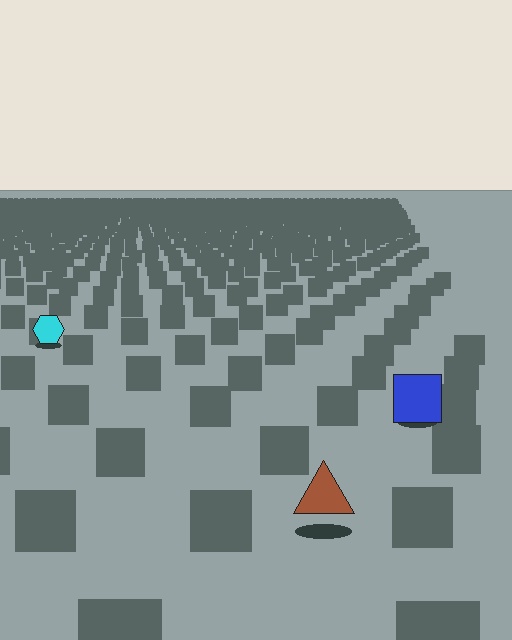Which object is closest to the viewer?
The brown triangle is closest. The texture marks near it are larger and more spread out.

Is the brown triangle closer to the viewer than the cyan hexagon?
Yes. The brown triangle is closer — you can tell from the texture gradient: the ground texture is coarser near it.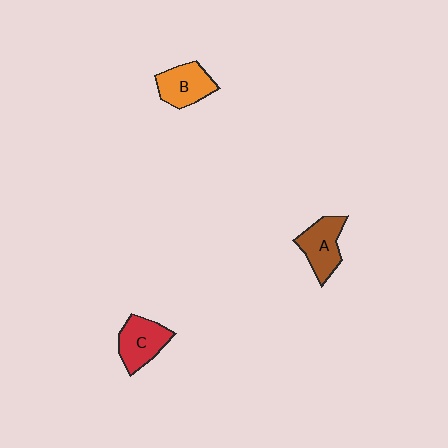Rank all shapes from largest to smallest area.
From largest to smallest: C (red), A (brown), B (orange).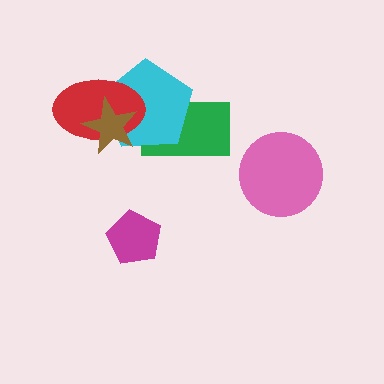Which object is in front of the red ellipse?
The brown star is in front of the red ellipse.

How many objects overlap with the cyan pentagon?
3 objects overlap with the cyan pentagon.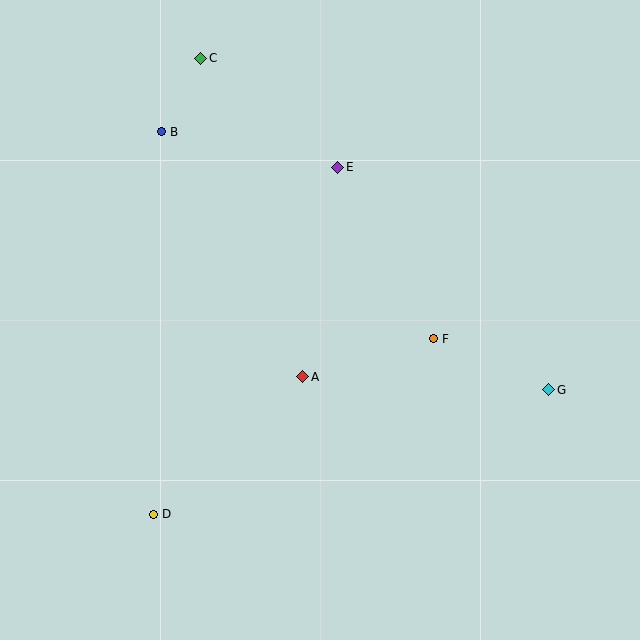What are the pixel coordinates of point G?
Point G is at (549, 390).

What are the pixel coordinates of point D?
Point D is at (154, 514).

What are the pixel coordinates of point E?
Point E is at (338, 167).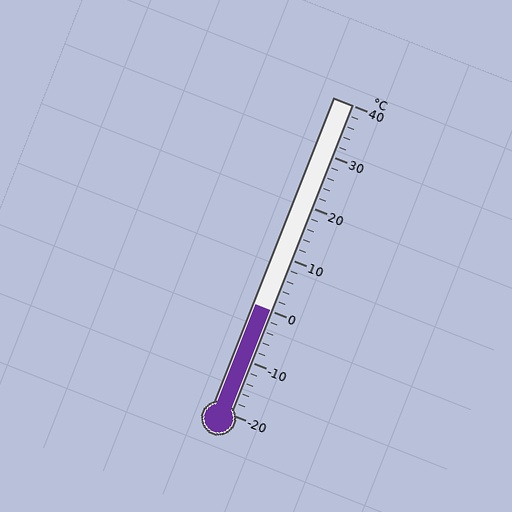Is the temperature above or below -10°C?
The temperature is above -10°C.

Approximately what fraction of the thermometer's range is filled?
The thermometer is filled to approximately 35% of its range.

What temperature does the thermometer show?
The thermometer shows approximately 0°C.